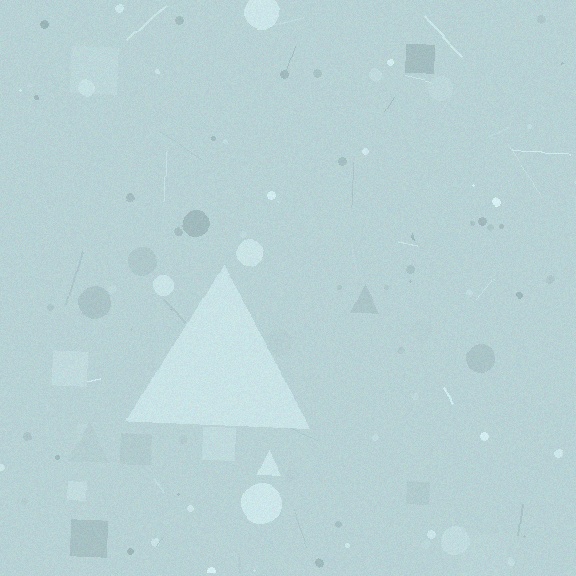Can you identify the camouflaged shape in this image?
The camouflaged shape is a triangle.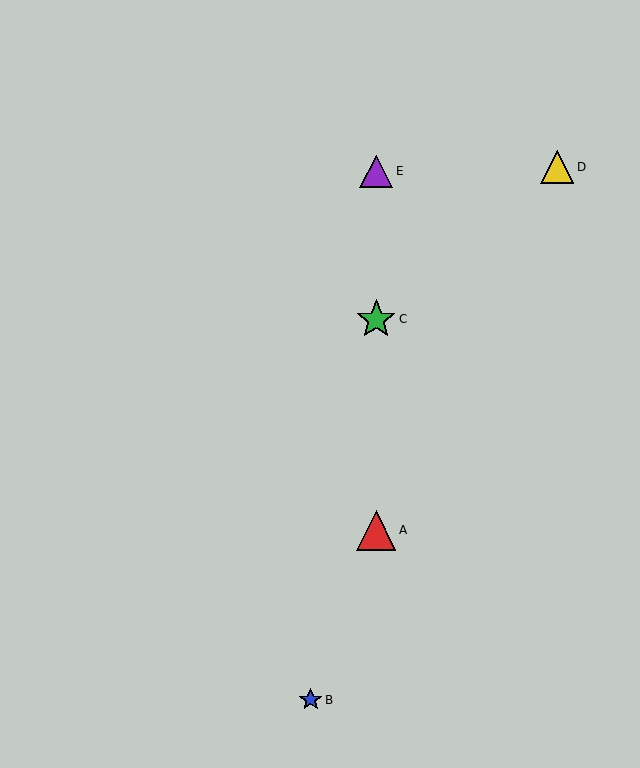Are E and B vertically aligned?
No, E is at x≈376 and B is at x≈311.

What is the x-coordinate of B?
Object B is at x≈311.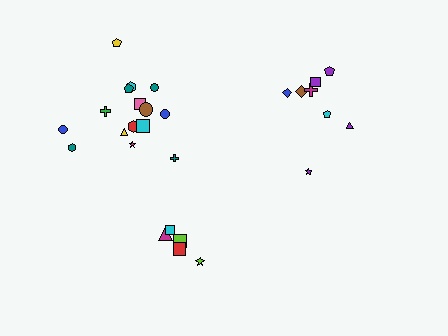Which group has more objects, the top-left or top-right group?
The top-left group.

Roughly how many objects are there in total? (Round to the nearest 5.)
Roughly 30 objects in total.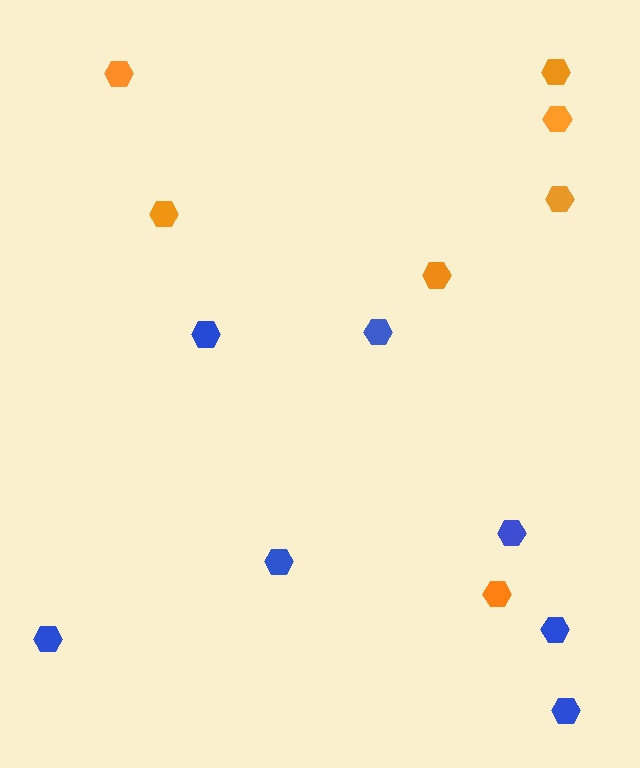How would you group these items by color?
There are 2 groups: one group of blue hexagons (7) and one group of orange hexagons (7).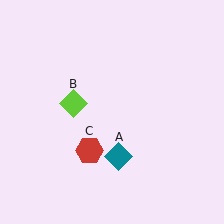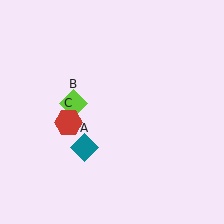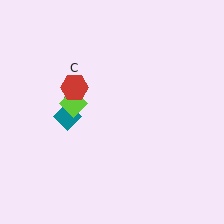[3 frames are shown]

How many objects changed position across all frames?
2 objects changed position: teal diamond (object A), red hexagon (object C).